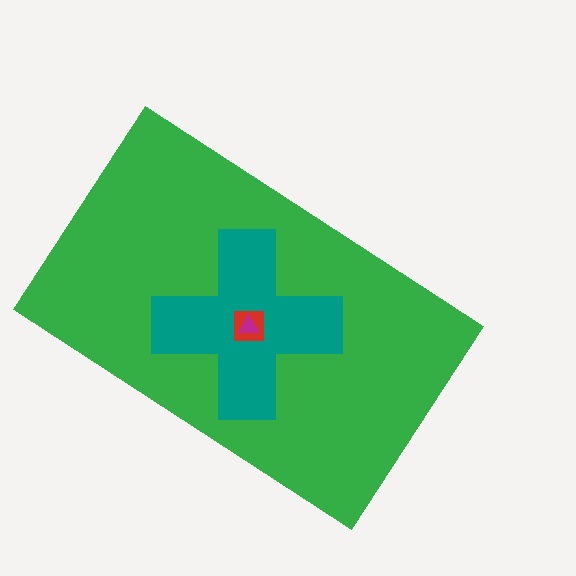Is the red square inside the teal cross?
Yes.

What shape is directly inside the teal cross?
The red square.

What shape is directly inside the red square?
The magenta triangle.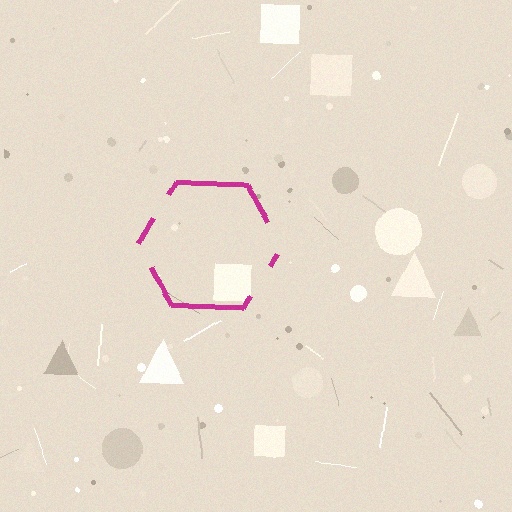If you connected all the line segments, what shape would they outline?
They would outline a hexagon.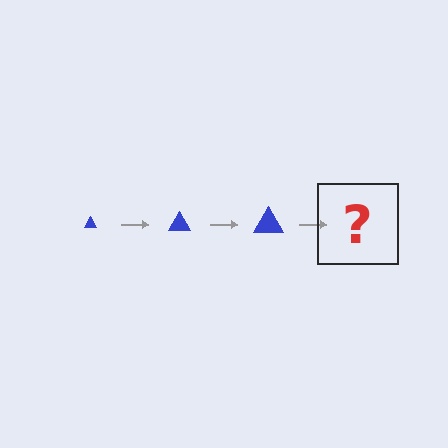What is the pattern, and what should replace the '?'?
The pattern is that the triangle gets progressively larger each step. The '?' should be a blue triangle, larger than the previous one.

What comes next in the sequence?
The next element should be a blue triangle, larger than the previous one.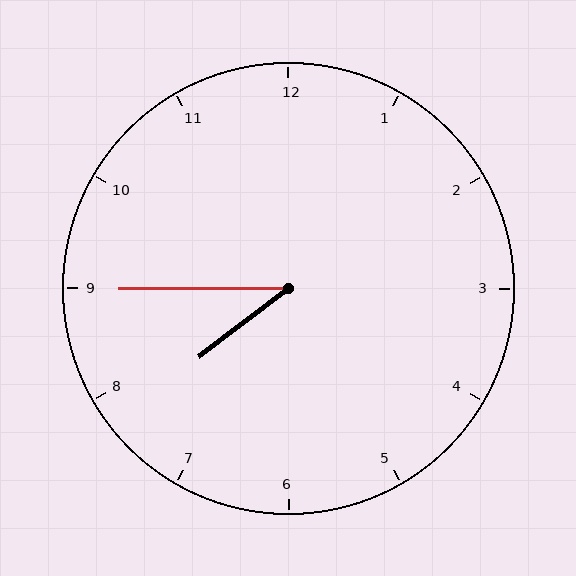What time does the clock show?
7:45.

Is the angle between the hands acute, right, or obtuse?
It is acute.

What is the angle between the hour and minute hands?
Approximately 38 degrees.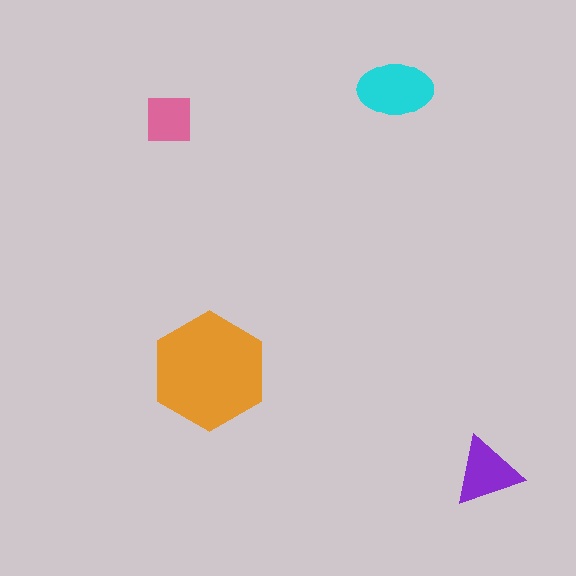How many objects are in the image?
There are 4 objects in the image.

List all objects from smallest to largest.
The pink square, the purple triangle, the cyan ellipse, the orange hexagon.